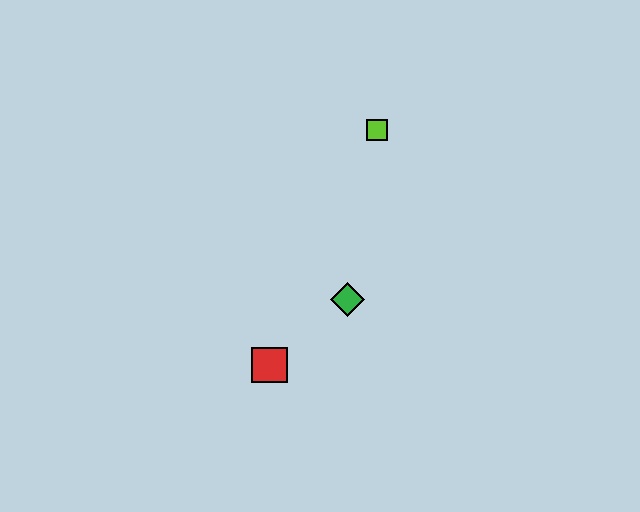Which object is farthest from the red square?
The lime square is farthest from the red square.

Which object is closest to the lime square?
The green diamond is closest to the lime square.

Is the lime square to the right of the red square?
Yes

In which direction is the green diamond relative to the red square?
The green diamond is to the right of the red square.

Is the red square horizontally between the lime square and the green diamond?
No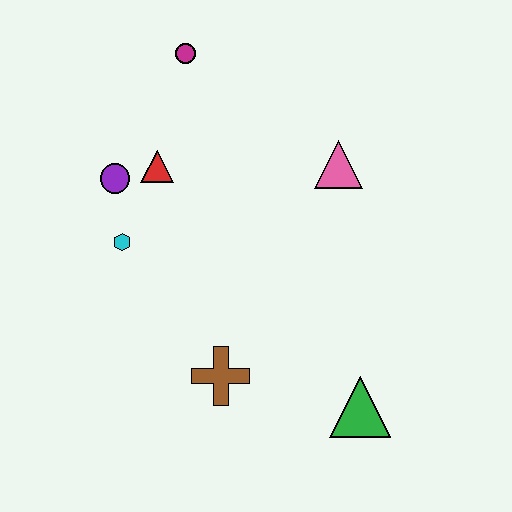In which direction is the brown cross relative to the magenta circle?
The brown cross is below the magenta circle.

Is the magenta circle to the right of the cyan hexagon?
Yes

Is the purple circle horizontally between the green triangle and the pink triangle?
No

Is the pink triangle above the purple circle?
Yes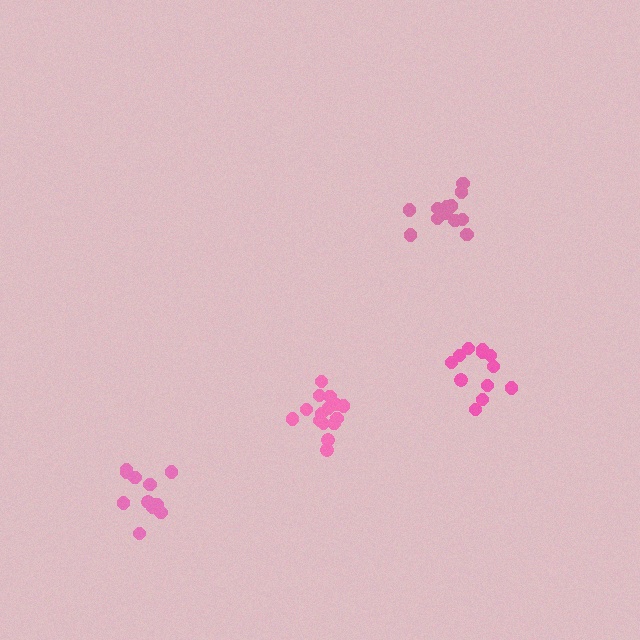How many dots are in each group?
Group 1: 12 dots, Group 2: 12 dots, Group 3: 15 dots, Group 4: 11 dots (50 total).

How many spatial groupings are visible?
There are 4 spatial groupings.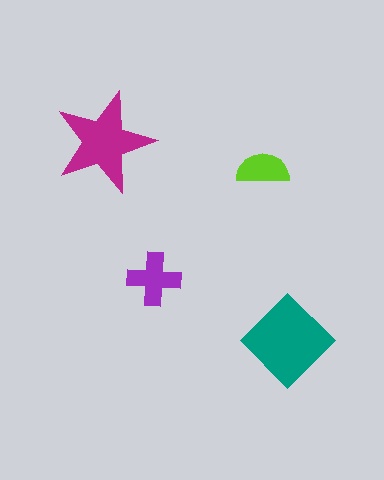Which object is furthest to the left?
The magenta star is leftmost.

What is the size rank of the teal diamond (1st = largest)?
1st.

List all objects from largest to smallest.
The teal diamond, the magenta star, the purple cross, the lime semicircle.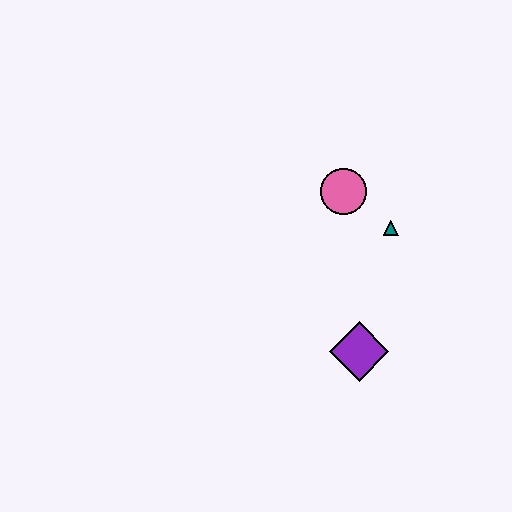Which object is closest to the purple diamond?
The teal triangle is closest to the purple diamond.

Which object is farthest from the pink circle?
The purple diamond is farthest from the pink circle.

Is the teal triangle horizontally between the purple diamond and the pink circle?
No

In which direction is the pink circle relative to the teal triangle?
The pink circle is to the left of the teal triangle.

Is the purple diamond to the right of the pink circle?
Yes